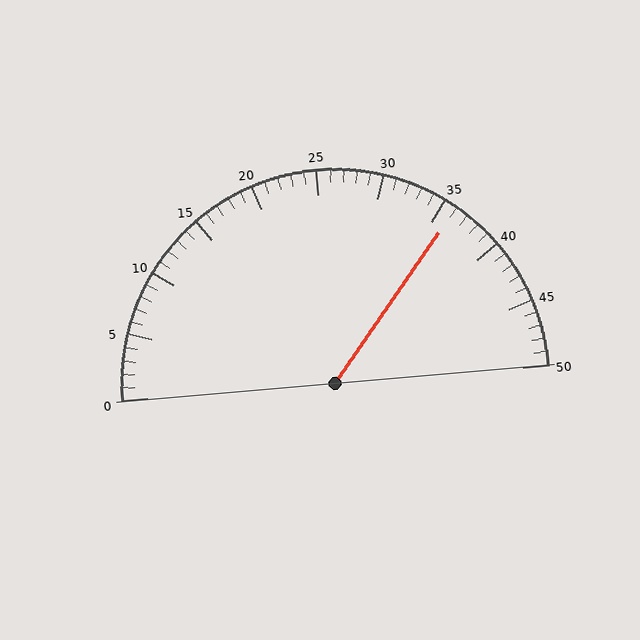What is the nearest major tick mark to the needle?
The nearest major tick mark is 35.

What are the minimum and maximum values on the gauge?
The gauge ranges from 0 to 50.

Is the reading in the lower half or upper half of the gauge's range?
The reading is in the upper half of the range (0 to 50).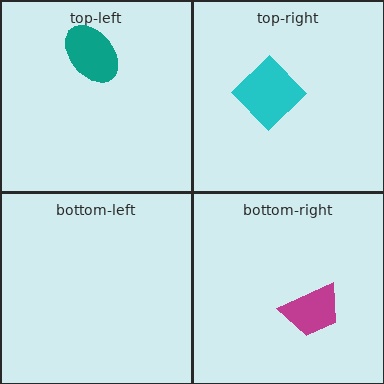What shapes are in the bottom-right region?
The magenta trapezoid.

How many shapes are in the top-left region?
1.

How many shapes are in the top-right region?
1.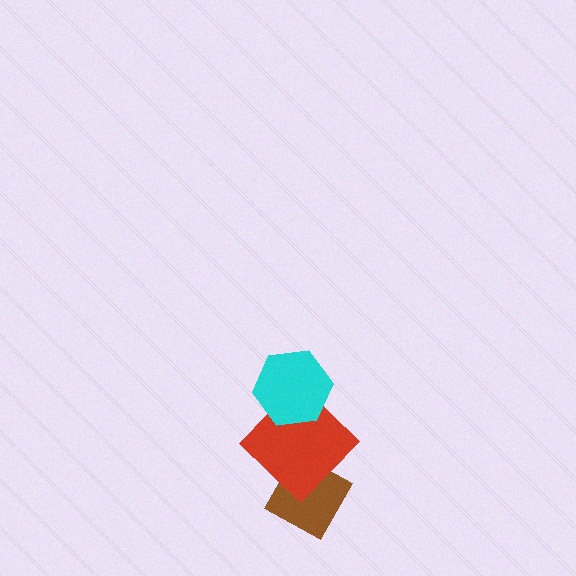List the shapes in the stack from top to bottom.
From top to bottom: the cyan hexagon, the red diamond, the brown diamond.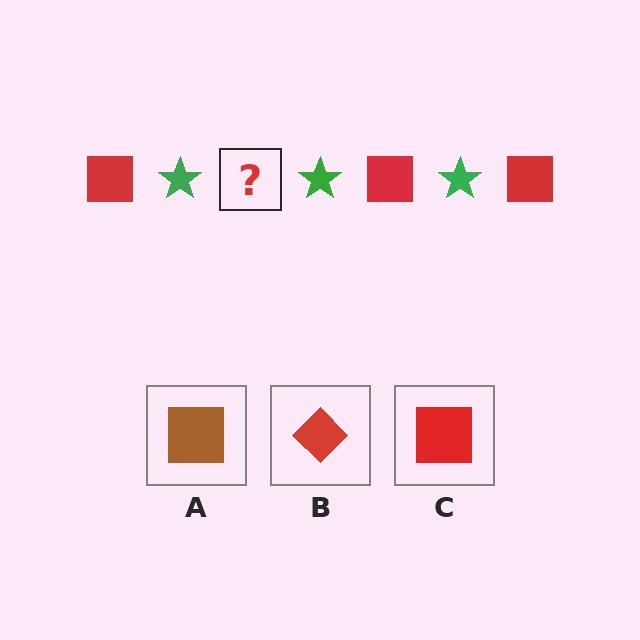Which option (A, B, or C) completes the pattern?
C.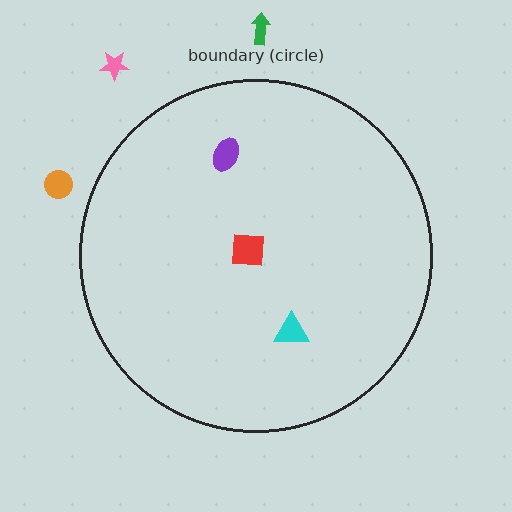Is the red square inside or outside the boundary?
Inside.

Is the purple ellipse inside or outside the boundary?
Inside.